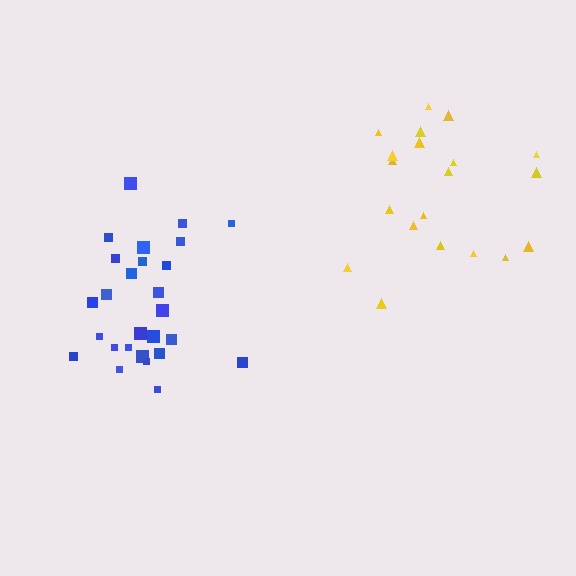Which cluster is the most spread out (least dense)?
Yellow.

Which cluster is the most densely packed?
Blue.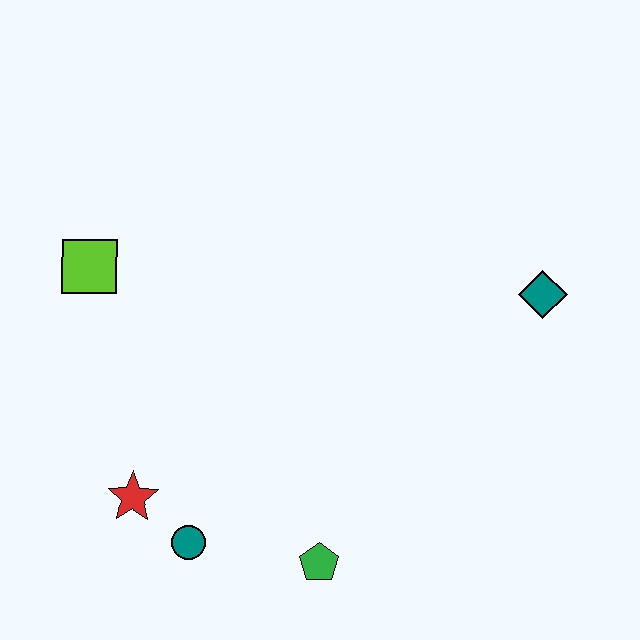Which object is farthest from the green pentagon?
The lime square is farthest from the green pentagon.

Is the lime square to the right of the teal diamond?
No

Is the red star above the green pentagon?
Yes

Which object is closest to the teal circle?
The red star is closest to the teal circle.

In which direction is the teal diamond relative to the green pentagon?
The teal diamond is above the green pentagon.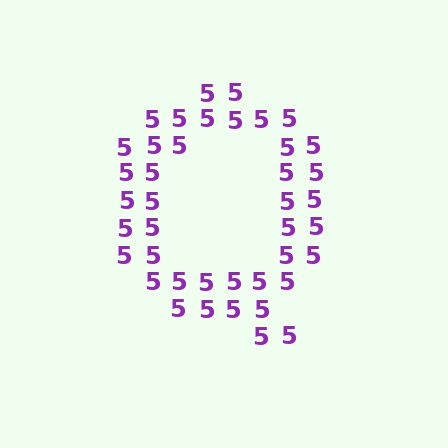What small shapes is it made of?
It is made of small digit 5's.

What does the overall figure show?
The overall figure shows the letter Q.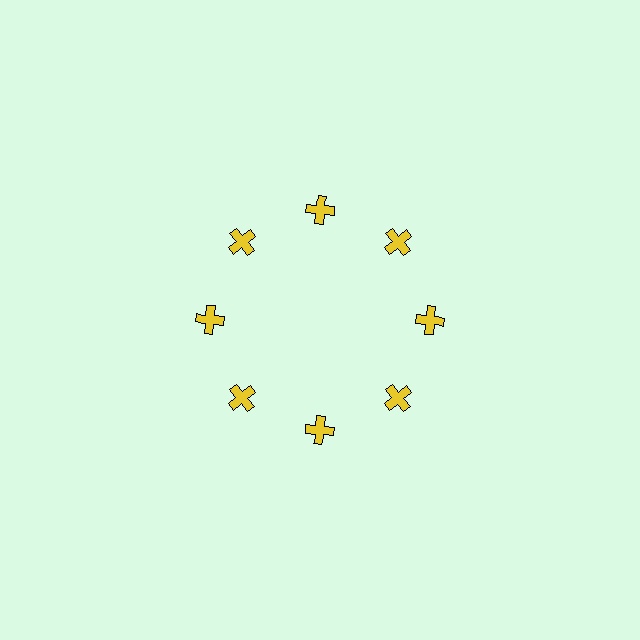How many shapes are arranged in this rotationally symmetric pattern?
There are 8 shapes, arranged in 8 groups of 1.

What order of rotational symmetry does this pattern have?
This pattern has 8-fold rotational symmetry.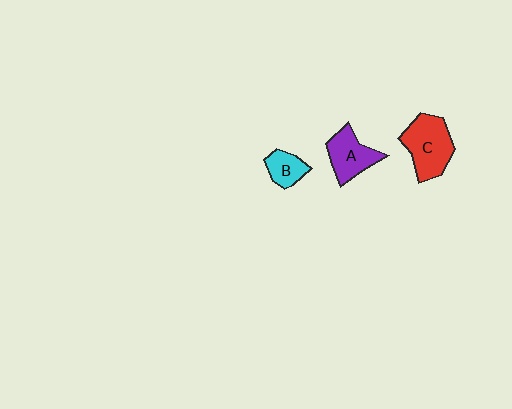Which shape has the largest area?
Shape C (red).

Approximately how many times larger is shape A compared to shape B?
Approximately 1.6 times.